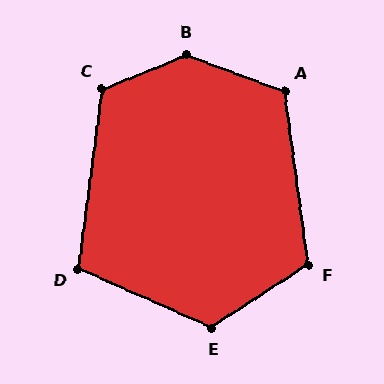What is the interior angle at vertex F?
Approximately 115 degrees (obtuse).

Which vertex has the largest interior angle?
B, at approximately 138 degrees.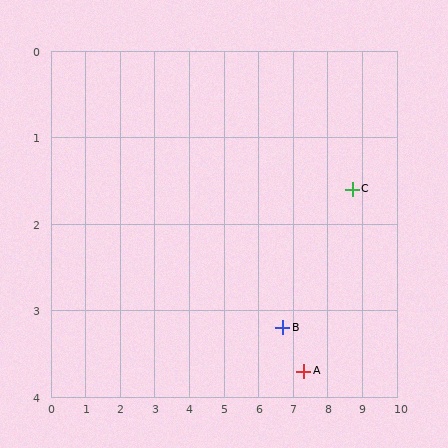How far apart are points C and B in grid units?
Points C and B are about 2.6 grid units apart.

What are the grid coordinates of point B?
Point B is at approximately (6.7, 3.2).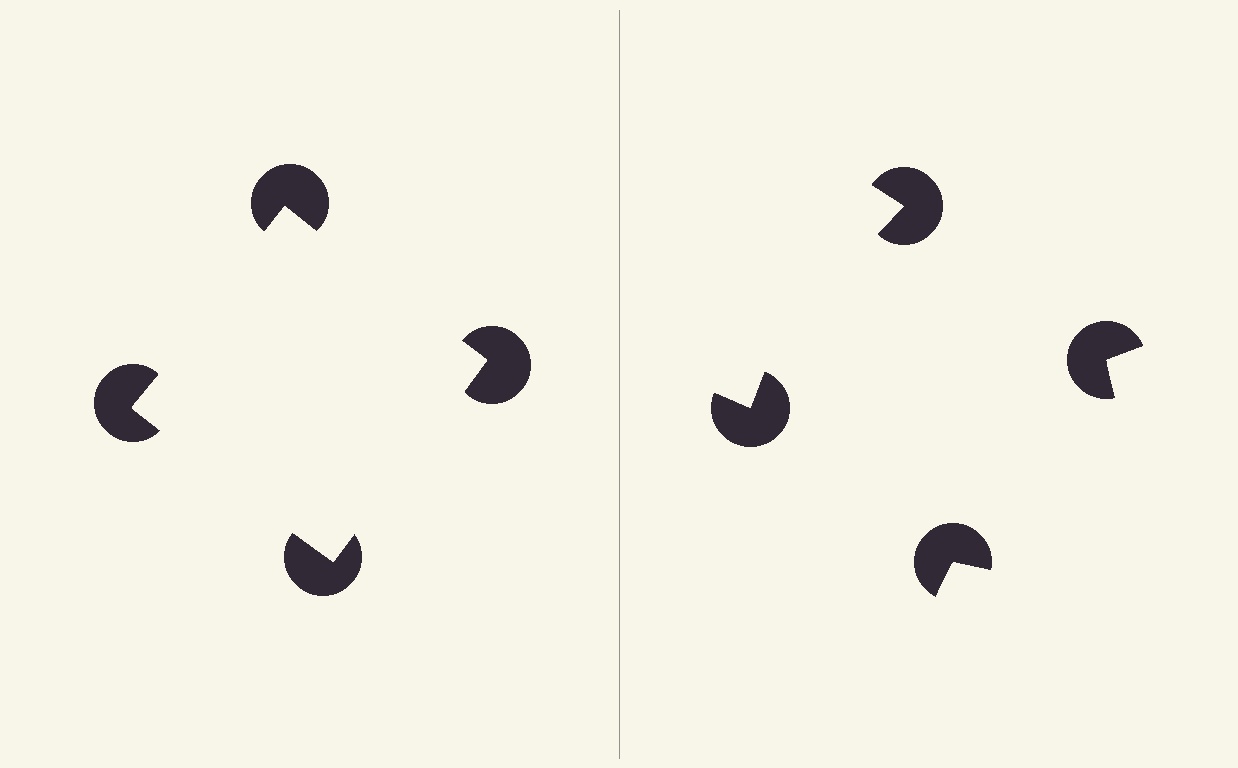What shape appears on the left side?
An illusory square.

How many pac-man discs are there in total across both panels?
8 — 4 on each side.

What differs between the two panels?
The pac-man discs are positioned identically on both sides; only the wedge orientations differ. On the left they align to a square; on the right they are misaligned.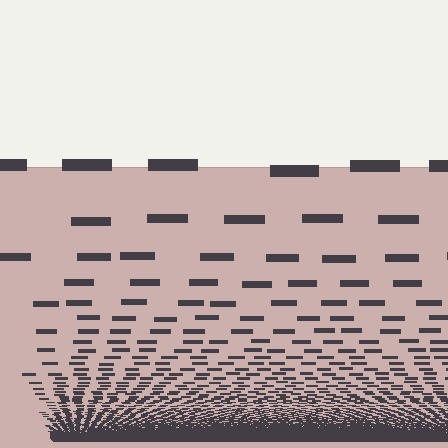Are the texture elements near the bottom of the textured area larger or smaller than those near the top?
Smaller. The gradient is inverted — elements near the bottom are smaller and denser.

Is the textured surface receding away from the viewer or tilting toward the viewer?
The surface appears to tilt toward the viewer. Texture elements get larger and sparser toward the top.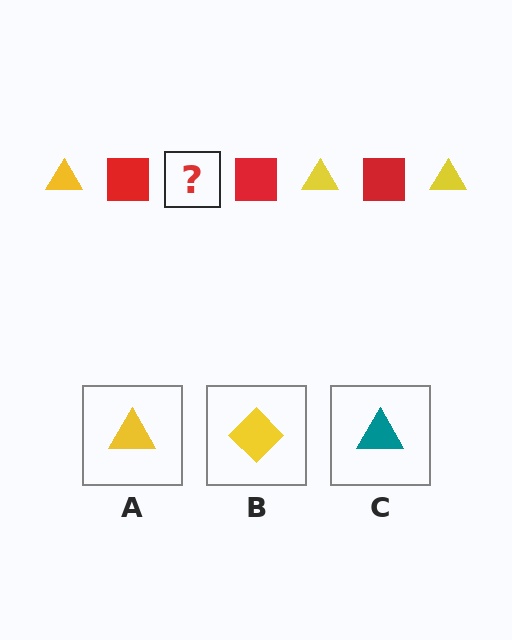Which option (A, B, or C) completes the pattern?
A.